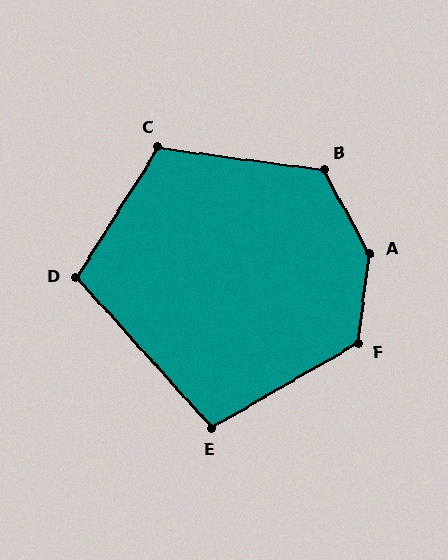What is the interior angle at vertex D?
Approximately 106 degrees (obtuse).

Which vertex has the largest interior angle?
A, at approximately 144 degrees.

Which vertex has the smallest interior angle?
E, at approximately 102 degrees.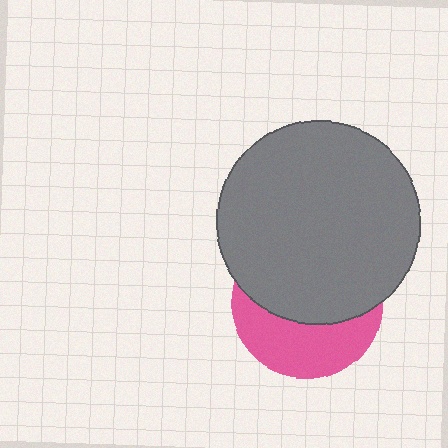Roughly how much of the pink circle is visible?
A small part of it is visible (roughly 41%).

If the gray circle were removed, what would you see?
You would see the complete pink circle.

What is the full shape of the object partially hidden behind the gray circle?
The partially hidden object is a pink circle.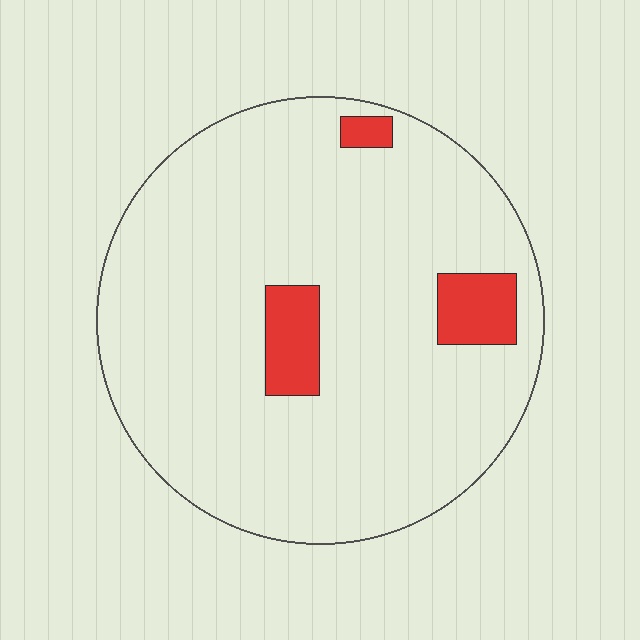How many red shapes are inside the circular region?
3.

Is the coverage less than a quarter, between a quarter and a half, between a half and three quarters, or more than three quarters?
Less than a quarter.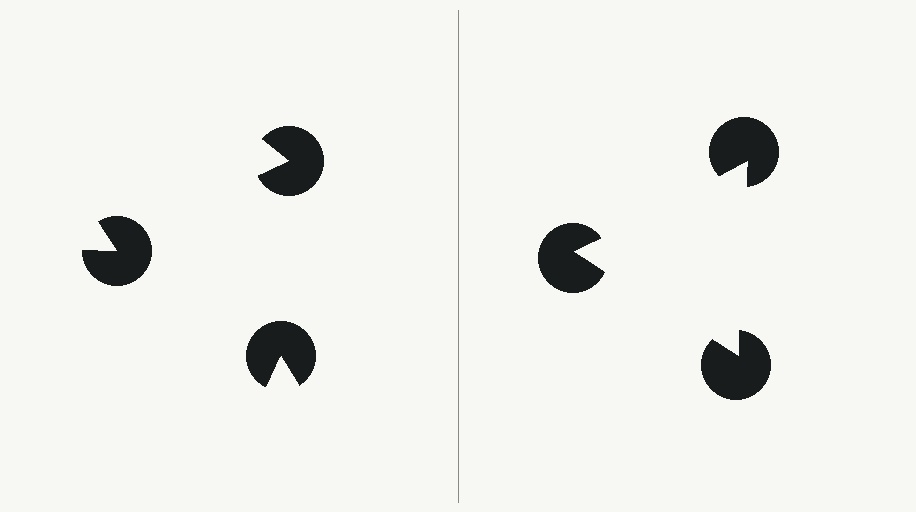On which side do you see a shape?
An illusory triangle appears on the right side. On the left side the wedge cuts are rotated, so no coherent shape forms.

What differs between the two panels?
The pac-man discs are positioned identically on both sides; only the wedge orientations differ. On the right they align to a triangle; on the left they are misaligned.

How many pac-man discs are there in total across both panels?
6 — 3 on each side.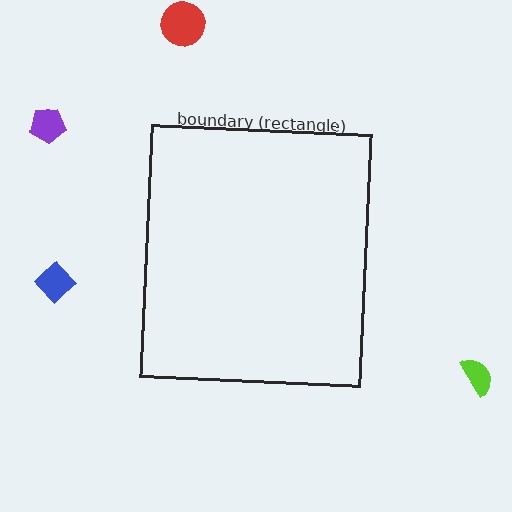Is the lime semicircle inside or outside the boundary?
Outside.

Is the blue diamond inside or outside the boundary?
Outside.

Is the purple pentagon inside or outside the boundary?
Outside.